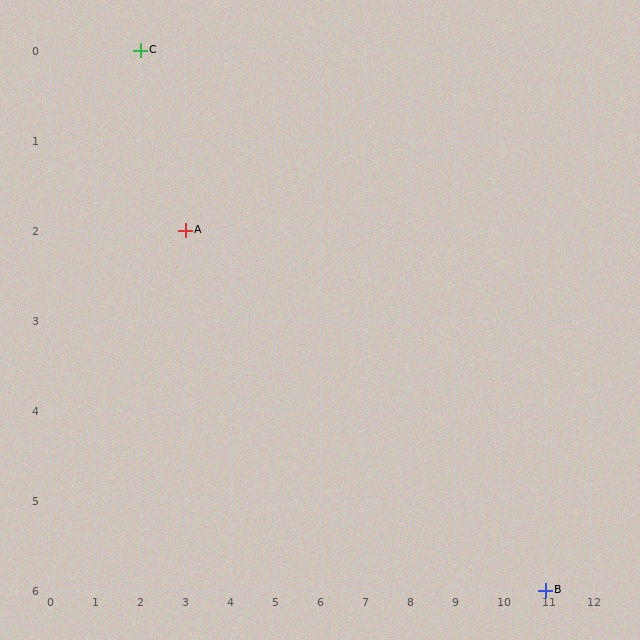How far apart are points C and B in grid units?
Points C and B are 9 columns and 6 rows apart (about 10.8 grid units diagonally).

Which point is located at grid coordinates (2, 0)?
Point C is at (2, 0).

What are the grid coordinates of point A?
Point A is at grid coordinates (3, 2).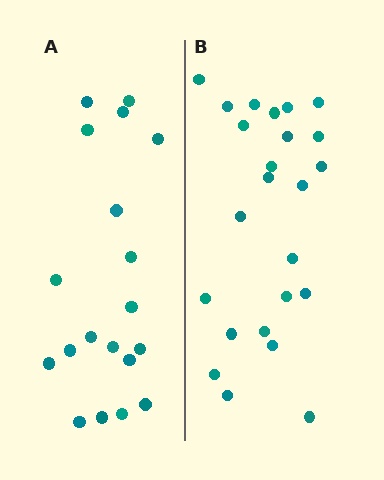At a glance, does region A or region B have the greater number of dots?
Region B (the right region) has more dots.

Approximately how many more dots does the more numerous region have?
Region B has about 5 more dots than region A.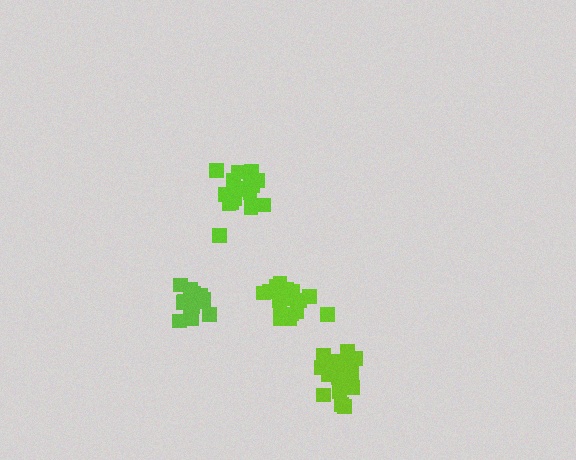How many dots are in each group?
Group 1: 20 dots, Group 2: 19 dots, Group 3: 20 dots, Group 4: 15 dots (74 total).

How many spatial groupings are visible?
There are 4 spatial groupings.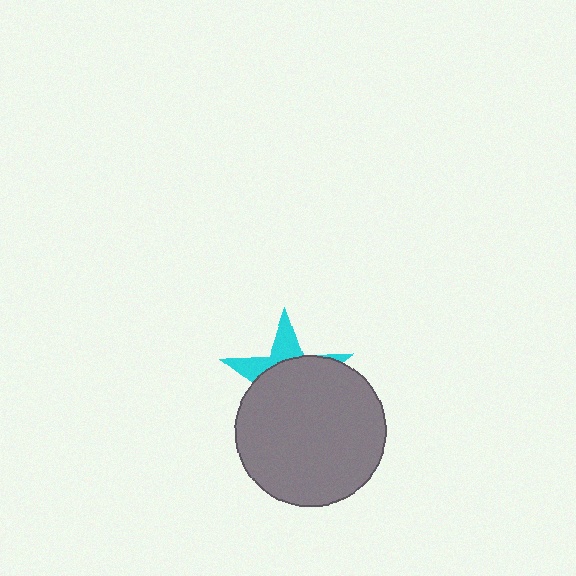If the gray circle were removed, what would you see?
You would see the complete cyan star.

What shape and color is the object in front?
The object in front is a gray circle.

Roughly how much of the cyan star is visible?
A small part of it is visible (roughly 31%).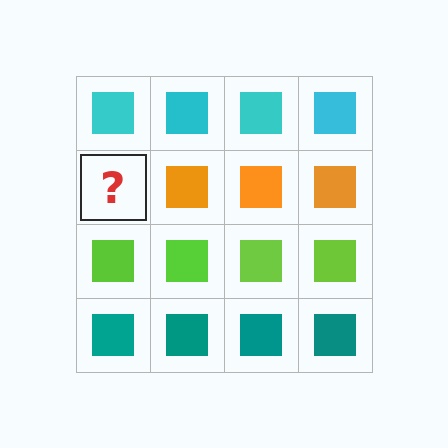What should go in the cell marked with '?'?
The missing cell should contain an orange square.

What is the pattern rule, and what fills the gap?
The rule is that each row has a consistent color. The gap should be filled with an orange square.